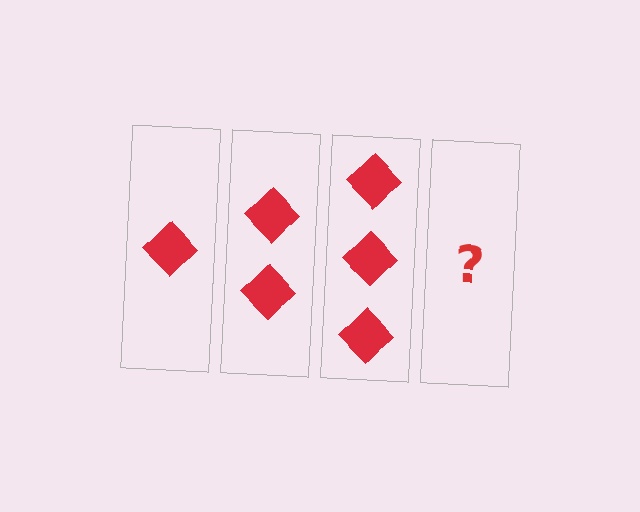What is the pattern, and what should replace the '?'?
The pattern is that each step adds one more diamond. The '?' should be 4 diamonds.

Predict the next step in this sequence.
The next step is 4 diamonds.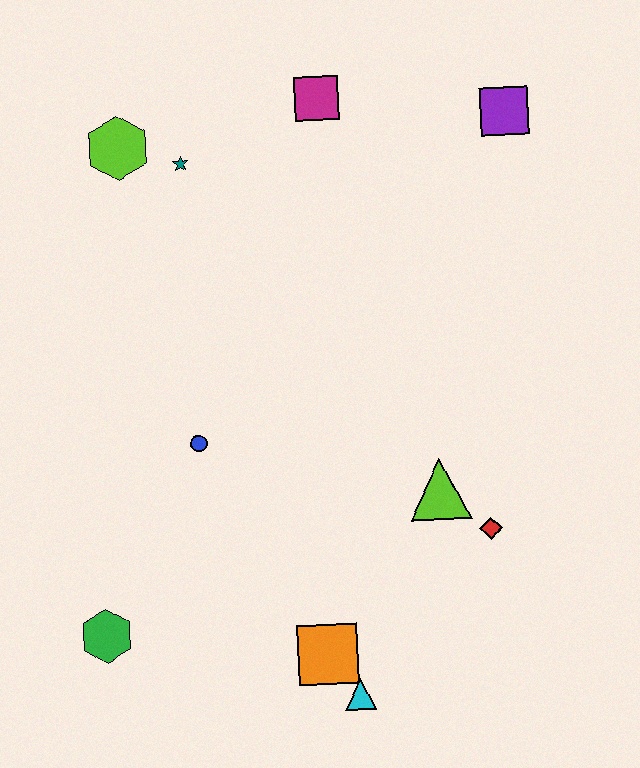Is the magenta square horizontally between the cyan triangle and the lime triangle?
No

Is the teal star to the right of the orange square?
No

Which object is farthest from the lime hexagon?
The cyan triangle is farthest from the lime hexagon.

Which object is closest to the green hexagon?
The blue circle is closest to the green hexagon.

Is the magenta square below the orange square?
No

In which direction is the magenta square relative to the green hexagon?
The magenta square is above the green hexagon.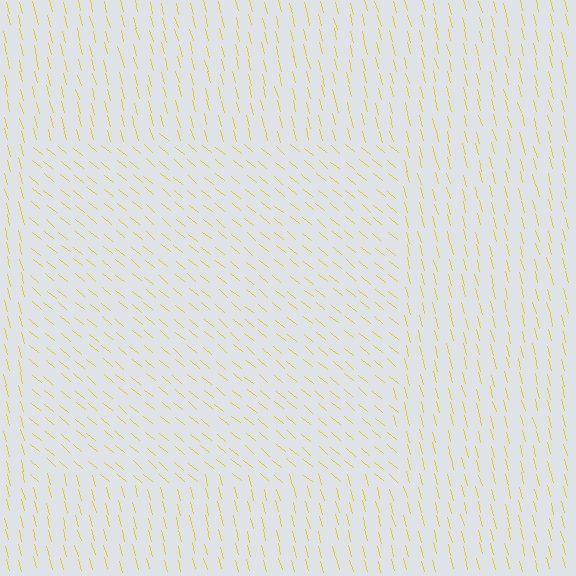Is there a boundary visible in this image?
Yes, there is a texture boundary formed by a change in line orientation.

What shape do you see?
I see a rectangle.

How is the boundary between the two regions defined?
The boundary is defined purely by a change in line orientation (approximately 36 degrees difference). All lines are the same color and thickness.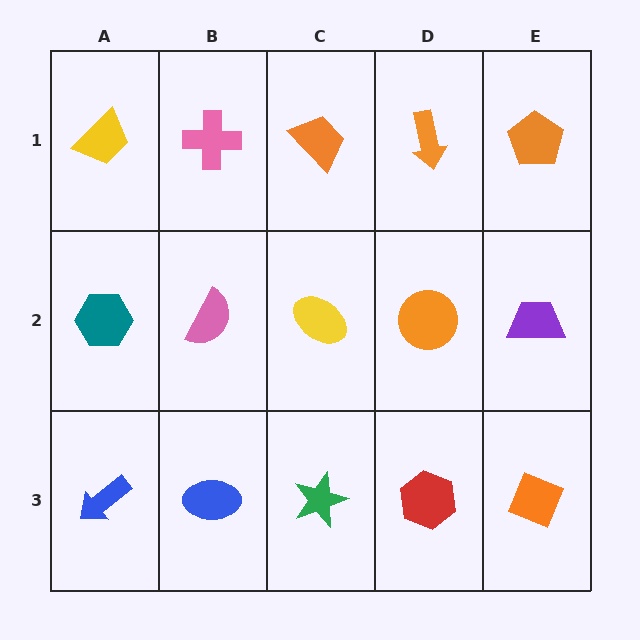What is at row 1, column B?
A pink cross.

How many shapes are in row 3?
5 shapes.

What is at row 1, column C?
An orange trapezoid.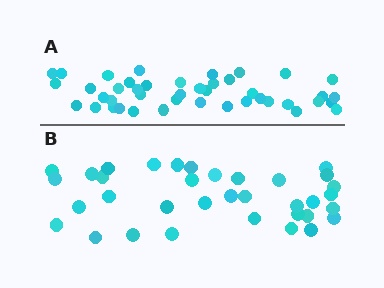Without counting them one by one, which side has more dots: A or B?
Region A (the top region) has more dots.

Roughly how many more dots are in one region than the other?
Region A has roughly 8 or so more dots than region B.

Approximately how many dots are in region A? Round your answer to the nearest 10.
About 40 dots. (The exact count is 43, which rounds to 40.)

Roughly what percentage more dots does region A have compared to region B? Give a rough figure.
About 25% more.